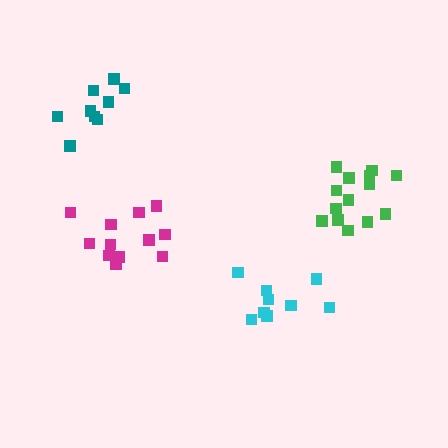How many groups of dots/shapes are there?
There are 4 groups.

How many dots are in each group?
Group 1: 14 dots, Group 2: 9 dots, Group 3: 13 dots, Group 4: 9 dots (45 total).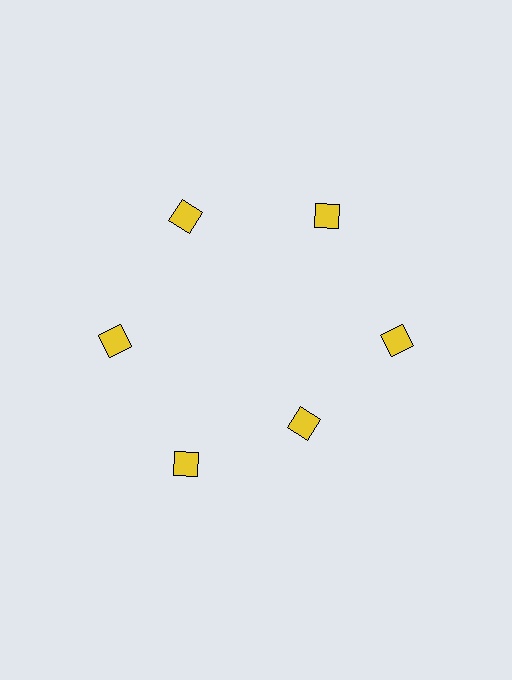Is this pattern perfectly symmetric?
No. The 6 yellow diamonds are arranged in a ring, but one element near the 5 o'clock position is pulled inward toward the center, breaking the 6-fold rotational symmetry.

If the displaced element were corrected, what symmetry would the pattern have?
It would have 6-fold rotational symmetry — the pattern would map onto itself every 60 degrees.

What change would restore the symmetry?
The symmetry would be restored by moving it outward, back onto the ring so that all 6 diamonds sit at equal angles and equal distance from the center.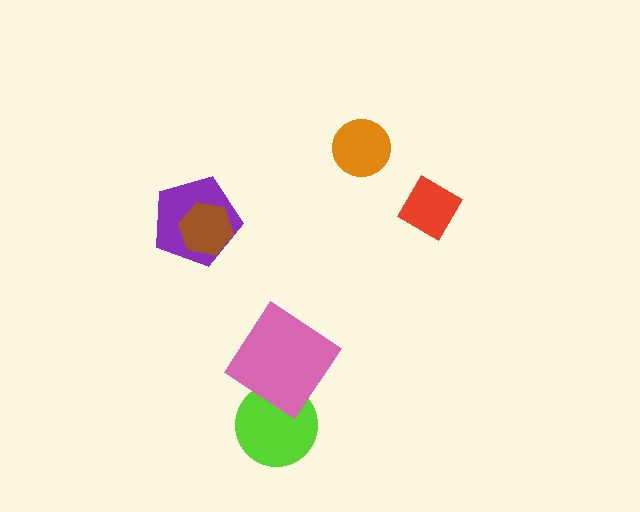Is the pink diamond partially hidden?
No, no other shape covers it.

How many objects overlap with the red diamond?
0 objects overlap with the red diamond.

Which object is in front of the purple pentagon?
The brown hexagon is in front of the purple pentagon.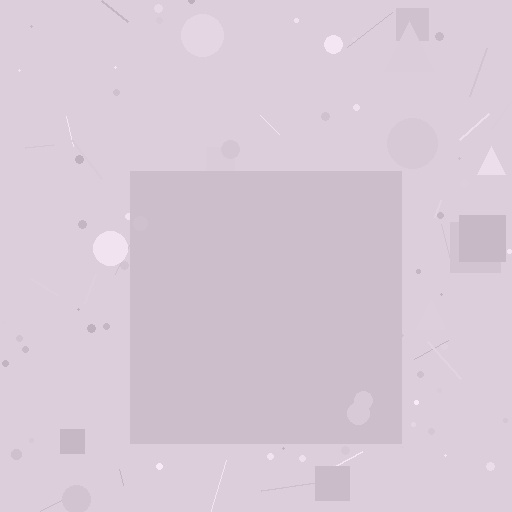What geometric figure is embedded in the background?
A square is embedded in the background.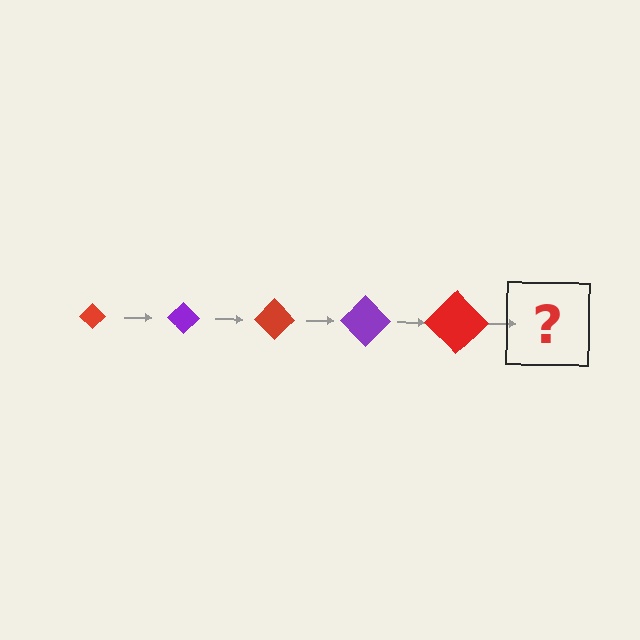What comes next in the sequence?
The next element should be a purple diamond, larger than the previous one.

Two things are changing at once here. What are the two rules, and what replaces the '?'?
The two rules are that the diamond grows larger each step and the color cycles through red and purple. The '?' should be a purple diamond, larger than the previous one.